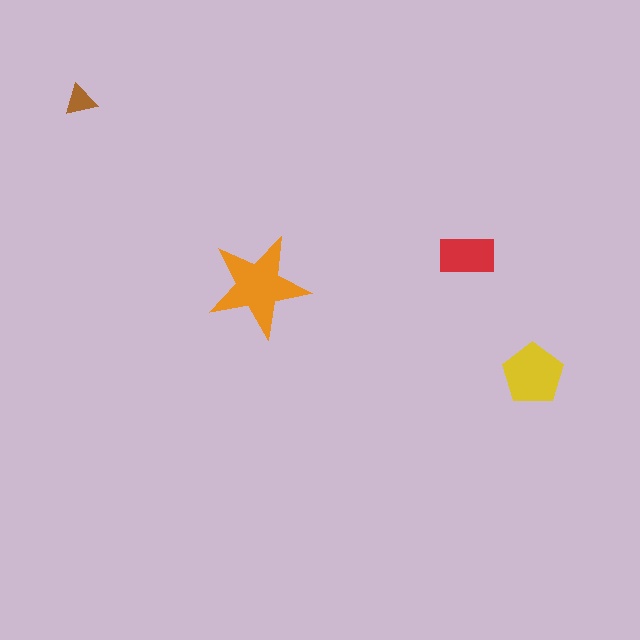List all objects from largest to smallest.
The orange star, the yellow pentagon, the red rectangle, the brown triangle.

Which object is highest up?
The brown triangle is topmost.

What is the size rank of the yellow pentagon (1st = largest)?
2nd.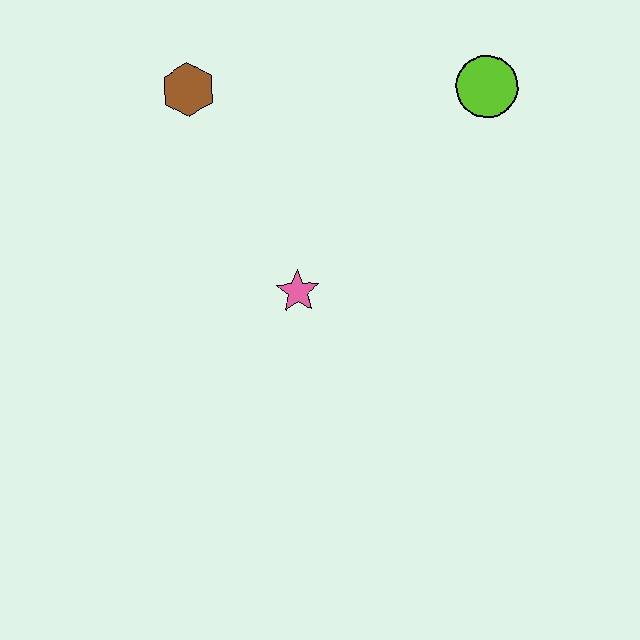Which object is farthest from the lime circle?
The brown hexagon is farthest from the lime circle.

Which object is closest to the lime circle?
The pink star is closest to the lime circle.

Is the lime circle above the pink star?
Yes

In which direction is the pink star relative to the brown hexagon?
The pink star is below the brown hexagon.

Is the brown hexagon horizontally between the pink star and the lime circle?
No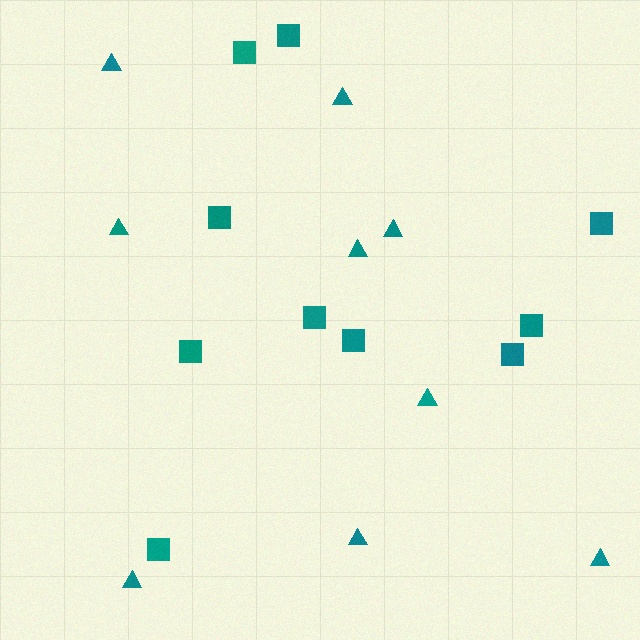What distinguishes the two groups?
There are 2 groups: one group of squares (10) and one group of triangles (9).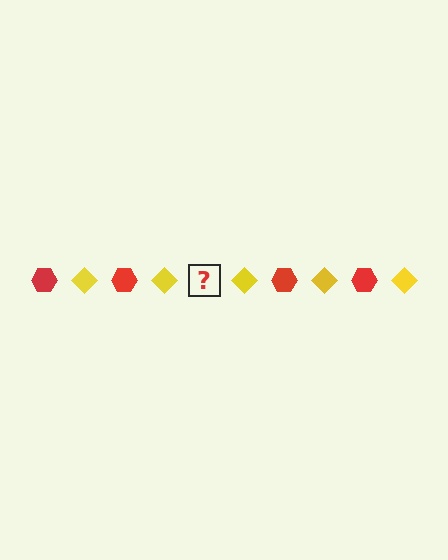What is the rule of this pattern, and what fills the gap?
The rule is that the pattern alternates between red hexagon and yellow diamond. The gap should be filled with a red hexagon.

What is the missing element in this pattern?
The missing element is a red hexagon.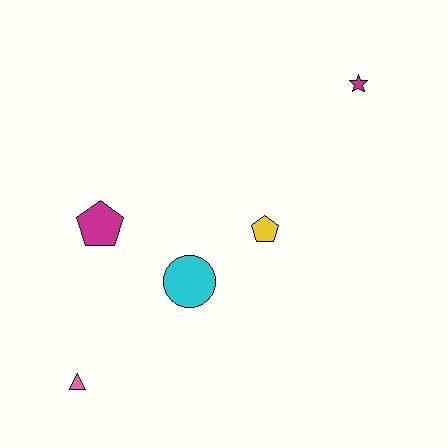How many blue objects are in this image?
There are no blue objects.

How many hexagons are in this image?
There are no hexagons.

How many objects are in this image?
There are 5 objects.